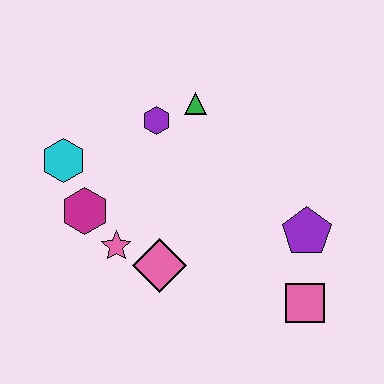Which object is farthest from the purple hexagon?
The pink square is farthest from the purple hexagon.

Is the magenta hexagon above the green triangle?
No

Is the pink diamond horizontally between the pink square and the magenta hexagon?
Yes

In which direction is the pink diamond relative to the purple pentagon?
The pink diamond is to the left of the purple pentagon.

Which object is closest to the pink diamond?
The pink star is closest to the pink diamond.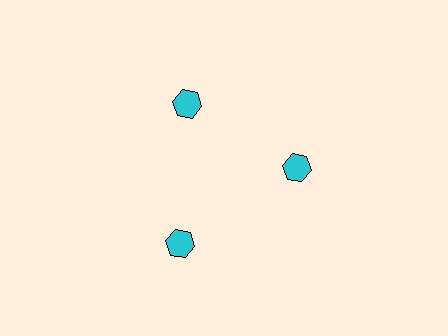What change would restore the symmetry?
The symmetry would be restored by moving it inward, back onto the ring so that all 3 hexagons sit at equal angles and equal distance from the center.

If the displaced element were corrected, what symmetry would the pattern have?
It would have 3-fold rotational symmetry — the pattern would map onto itself every 120 degrees.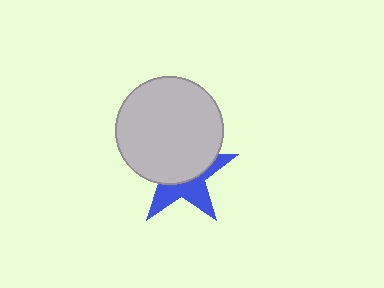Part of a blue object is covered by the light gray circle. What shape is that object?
It is a star.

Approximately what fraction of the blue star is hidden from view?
Roughly 58% of the blue star is hidden behind the light gray circle.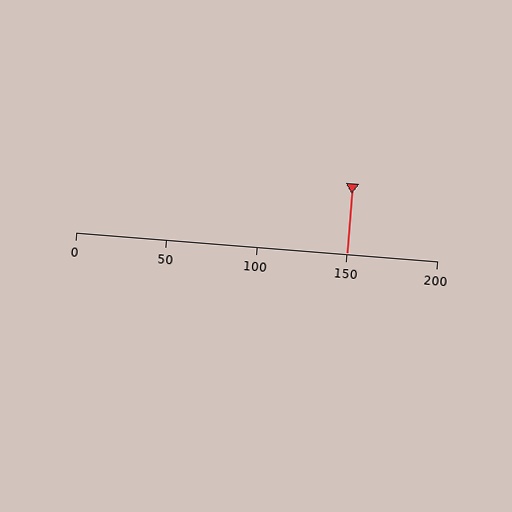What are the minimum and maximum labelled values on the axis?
The axis runs from 0 to 200.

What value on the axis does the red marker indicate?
The marker indicates approximately 150.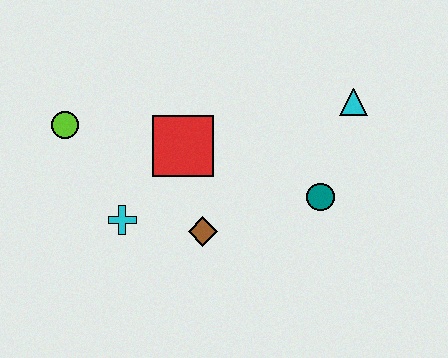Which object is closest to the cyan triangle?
The teal circle is closest to the cyan triangle.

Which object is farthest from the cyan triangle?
The lime circle is farthest from the cyan triangle.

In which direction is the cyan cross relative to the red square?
The cyan cross is below the red square.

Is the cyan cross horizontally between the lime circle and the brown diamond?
Yes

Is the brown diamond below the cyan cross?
Yes